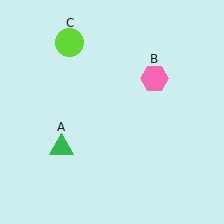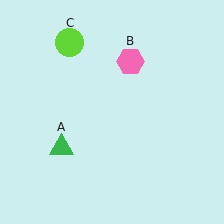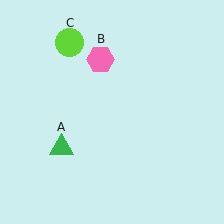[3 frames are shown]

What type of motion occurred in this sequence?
The pink hexagon (object B) rotated counterclockwise around the center of the scene.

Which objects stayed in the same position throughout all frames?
Green triangle (object A) and lime circle (object C) remained stationary.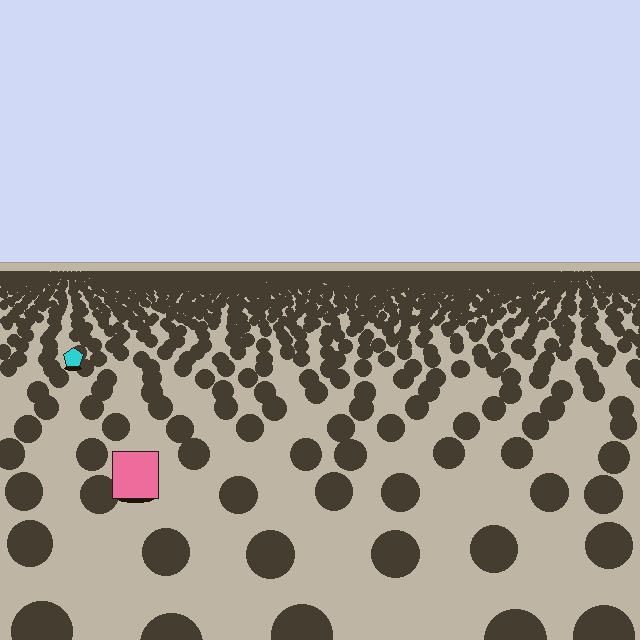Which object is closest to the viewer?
The pink square is closest. The texture marks near it are larger and more spread out.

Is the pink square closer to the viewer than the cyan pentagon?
Yes. The pink square is closer — you can tell from the texture gradient: the ground texture is coarser near it.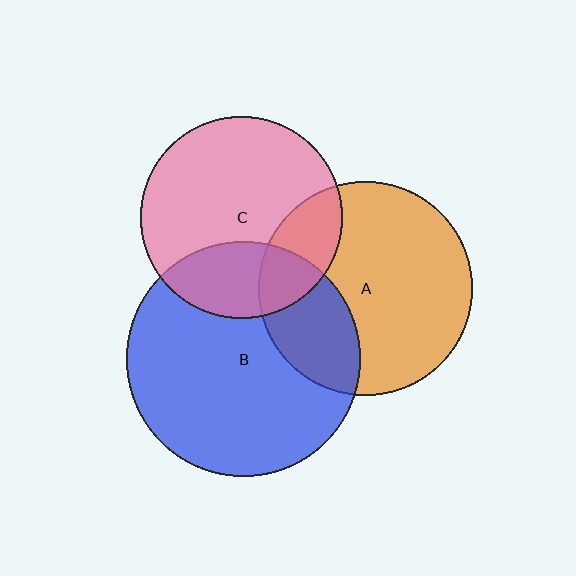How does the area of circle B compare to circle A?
Approximately 1.2 times.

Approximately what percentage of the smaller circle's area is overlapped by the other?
Approximately 20%.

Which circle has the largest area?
Circle B (blue).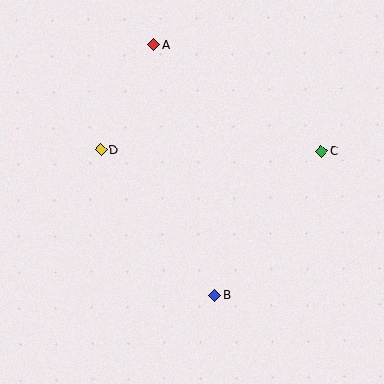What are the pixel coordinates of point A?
Point A is at (154, 45).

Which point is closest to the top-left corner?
Point A is closest to the top-left corner.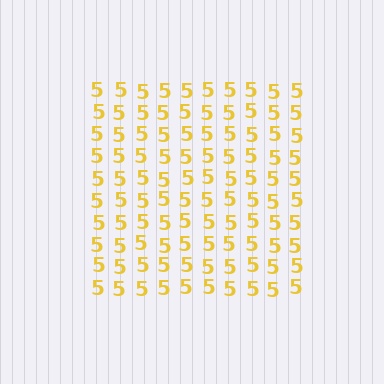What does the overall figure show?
The overall figure shows a square.